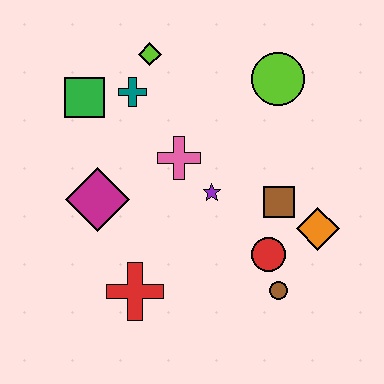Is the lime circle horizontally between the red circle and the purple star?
No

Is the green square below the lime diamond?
Yes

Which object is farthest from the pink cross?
The brown circle is farthest from the pink cross.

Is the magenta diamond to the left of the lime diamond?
Yes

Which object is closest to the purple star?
The pink cross is closest to the purple star.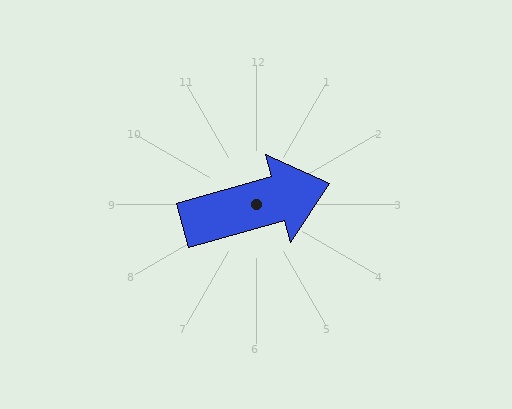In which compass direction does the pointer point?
East.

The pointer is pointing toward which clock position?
Roughly 2 o'clock.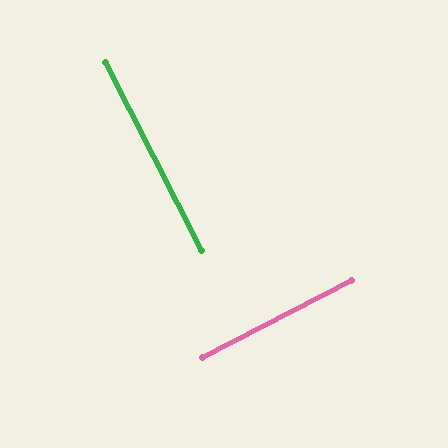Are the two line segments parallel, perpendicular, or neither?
Perpendicular — they meet at approximately 90°.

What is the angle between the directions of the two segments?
Approximately 90 degrees.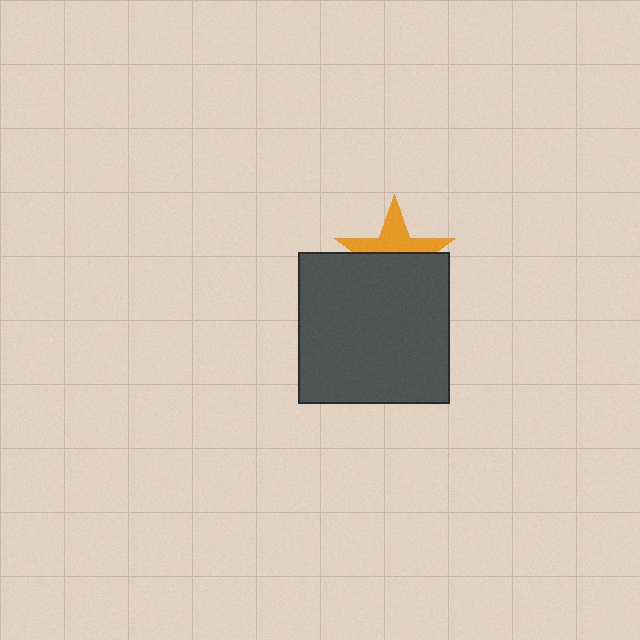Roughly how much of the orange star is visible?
A small part of it is visible (roughly 44%).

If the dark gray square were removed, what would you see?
You would see the complete orange star.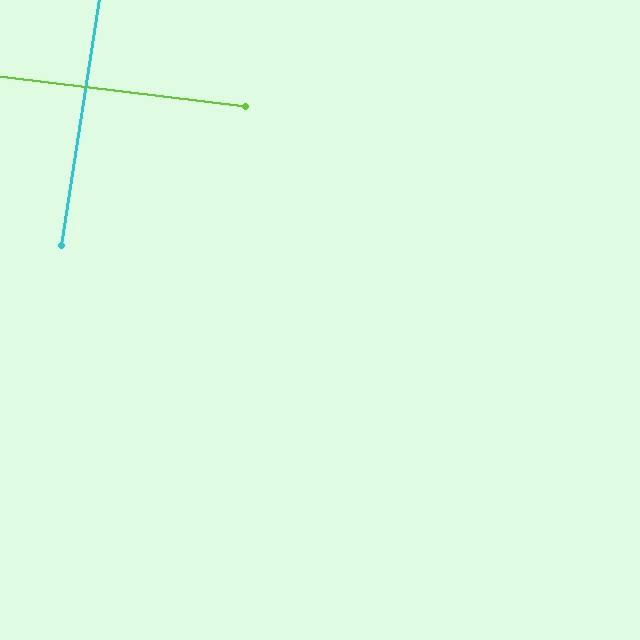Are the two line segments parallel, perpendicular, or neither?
Perpendicular — they meet at approximately 88°.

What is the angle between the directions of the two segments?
Approximately 88 degrees.